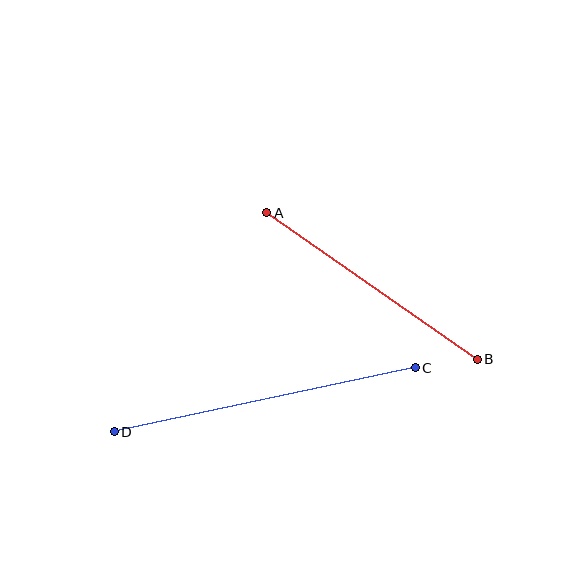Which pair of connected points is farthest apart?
Points C and D are farthest apart.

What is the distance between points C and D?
The distance is approximately 308 pixels.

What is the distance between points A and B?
The distance is approximately 257 pixels.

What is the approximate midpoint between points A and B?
The midpoint is at approximately (372, 286) pixels.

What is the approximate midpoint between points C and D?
The midpoint is at approximately (265, 400) pixels.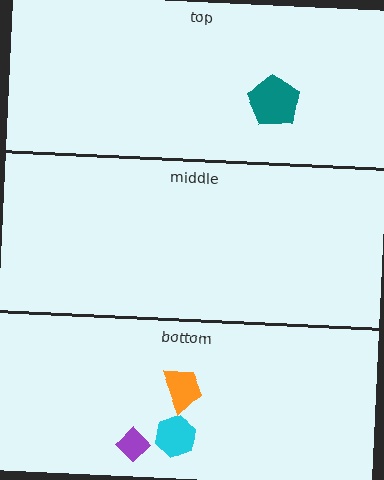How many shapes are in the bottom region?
3.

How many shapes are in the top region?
1.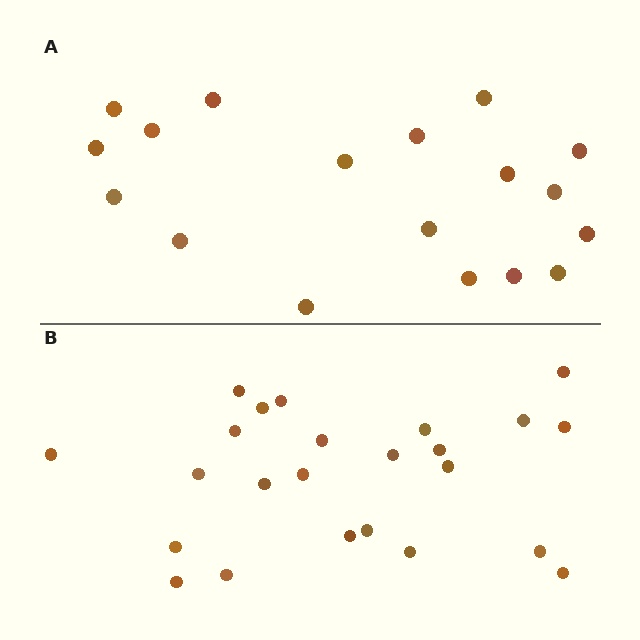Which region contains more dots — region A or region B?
Region B (the bottom region) has more dots.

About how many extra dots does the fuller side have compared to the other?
Region B has about 6 more dots than region A.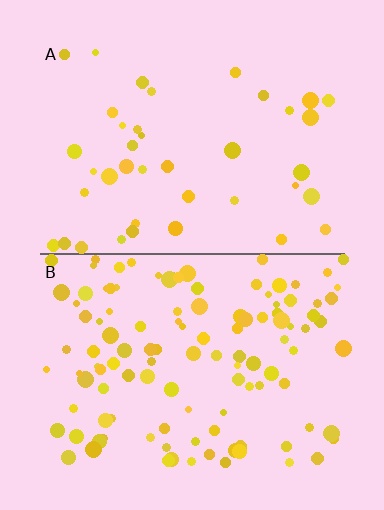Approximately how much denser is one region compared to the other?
Approximately 2.9× — region B over region A.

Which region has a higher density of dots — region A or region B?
B (the bottom).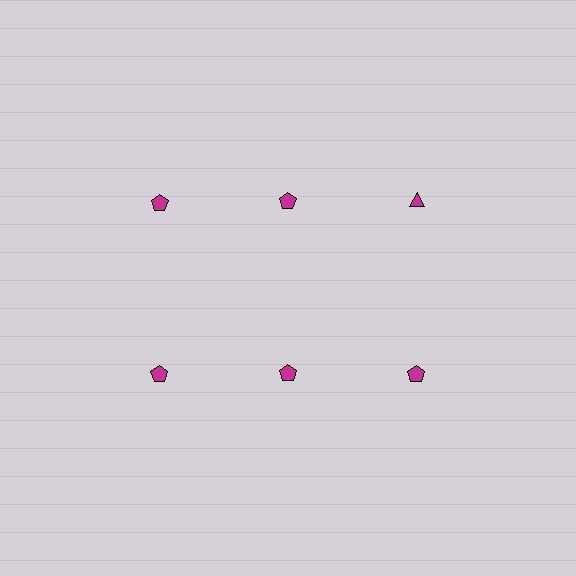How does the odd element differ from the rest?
It has a different shape: triangle instead of pentagon.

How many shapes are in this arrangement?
There are 6 shapes arranged in a grid pattern.